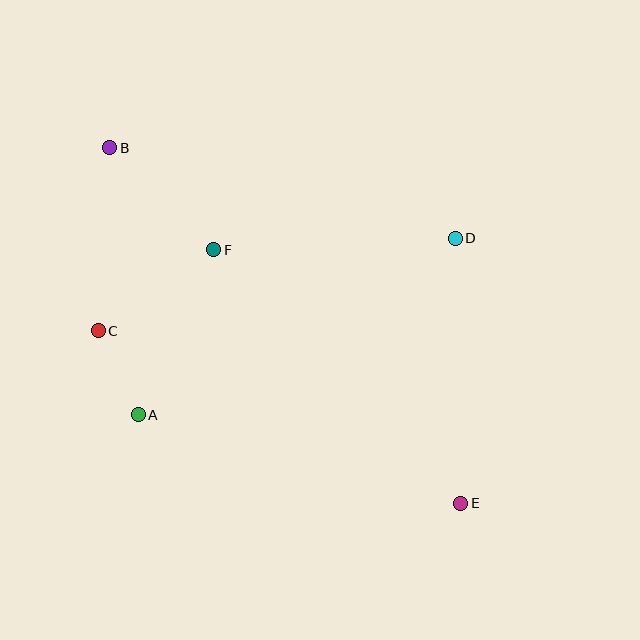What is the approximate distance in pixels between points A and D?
The distance between A and D is approximately 363 pixels.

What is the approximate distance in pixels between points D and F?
The distance between D and F is approximately 242 pixels.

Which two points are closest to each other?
Points A and C are closest to each other.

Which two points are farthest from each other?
Points B and E are farthest from each other.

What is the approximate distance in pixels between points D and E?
The distance between D and E is approximately 265 pixels.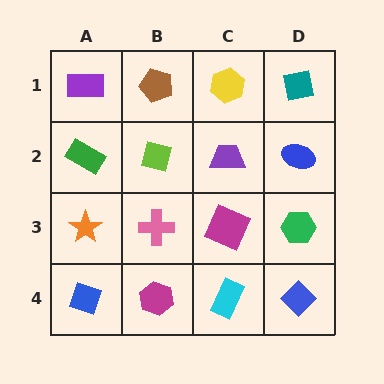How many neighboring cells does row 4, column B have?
3.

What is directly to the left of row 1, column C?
A brown pentagon.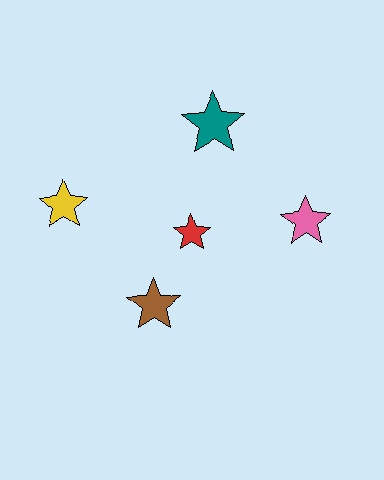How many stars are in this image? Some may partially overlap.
There are 5 stars.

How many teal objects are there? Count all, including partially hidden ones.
There is 1 teal object.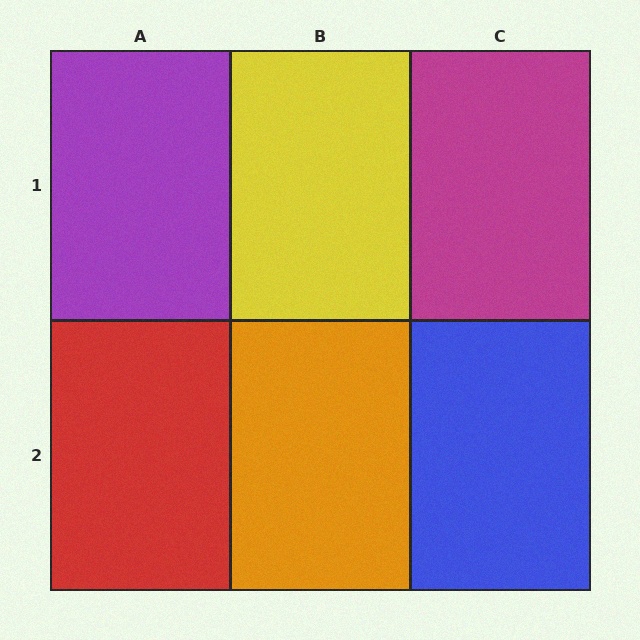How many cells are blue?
1 cell is blue.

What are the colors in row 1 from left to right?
Purple, yellow, magenta.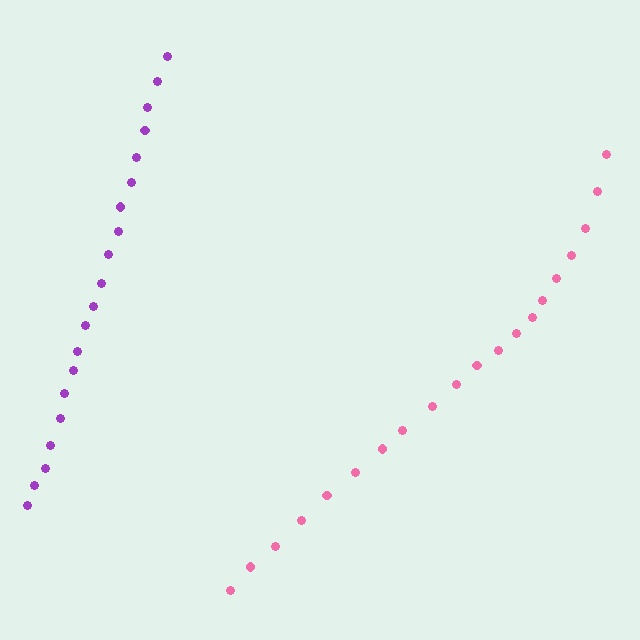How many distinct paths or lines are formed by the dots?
There are 2 distinct paths.